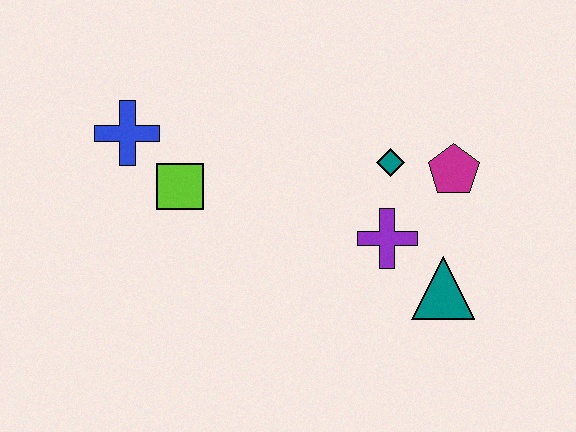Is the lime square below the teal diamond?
Yes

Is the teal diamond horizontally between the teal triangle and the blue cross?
Yes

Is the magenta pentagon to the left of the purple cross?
No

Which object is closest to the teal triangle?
The purple cross is closest to the teal triangle.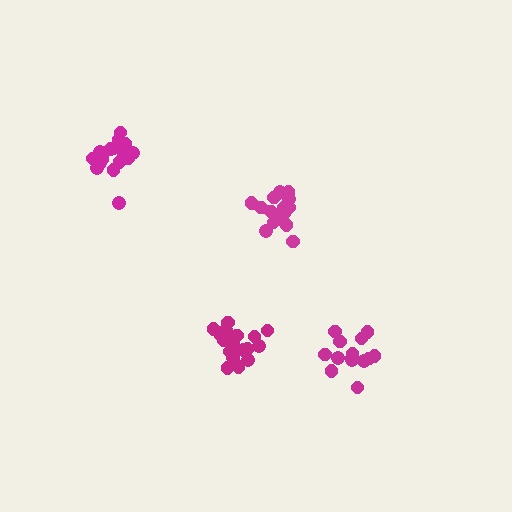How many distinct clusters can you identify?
There are 4 distinct clusters.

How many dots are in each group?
Group 1: 14 dots, Group 2: 18 dots, Group 3: 19 dots, Group 4: 16 dots (67 total).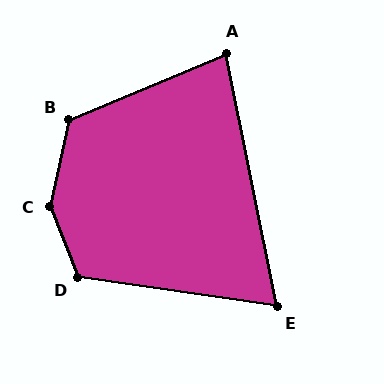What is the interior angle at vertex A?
Approximately 79 degrees (acute).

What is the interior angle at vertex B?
Approximately 125 degrees (obtuse).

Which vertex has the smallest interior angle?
E, at approximately 70 degrees.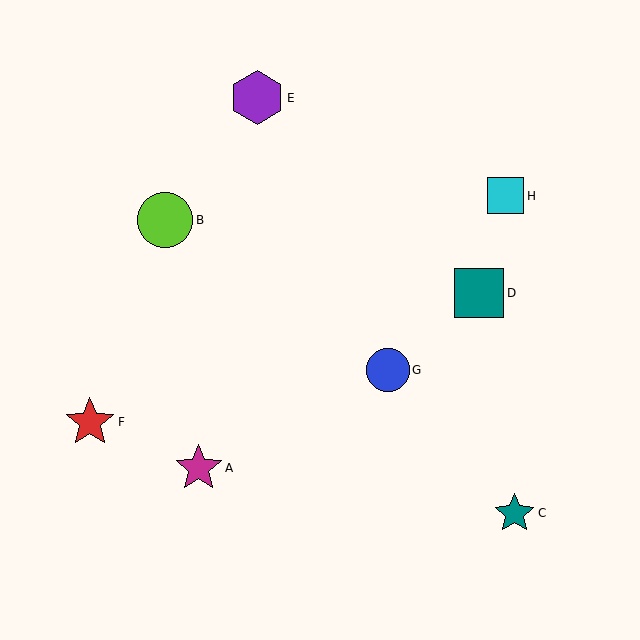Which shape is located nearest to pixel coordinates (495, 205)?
The cyan square (labeled H) at (506, 196) is nearest to that location.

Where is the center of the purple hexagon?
The center of the purple hexagon is at (257, 98).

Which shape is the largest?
The lime circle (labeled B) is the largest.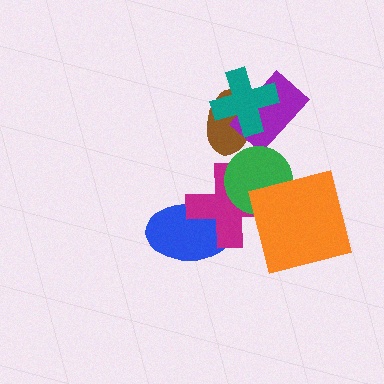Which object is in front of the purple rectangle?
The teal cross is in front of the purple rectangle.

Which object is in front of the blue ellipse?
The magenta cross is in front of the blue ellipse.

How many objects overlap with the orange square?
2 objects overlap with the orange square.